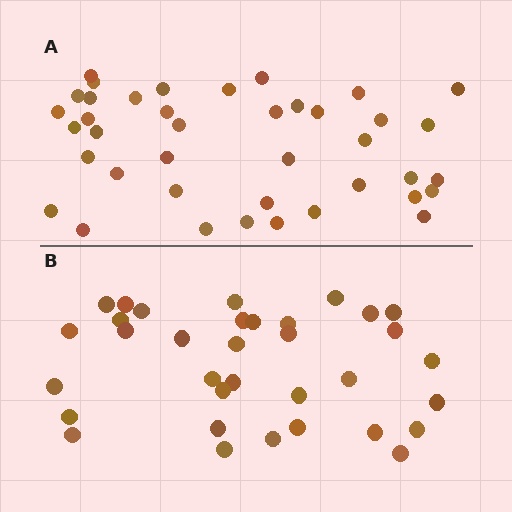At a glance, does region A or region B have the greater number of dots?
Region A (the top region) has more dots.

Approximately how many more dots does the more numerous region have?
Region A has about 6 more dots than region B.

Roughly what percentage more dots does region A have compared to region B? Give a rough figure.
About 20% more.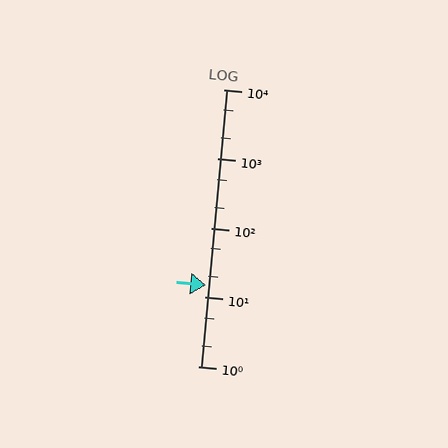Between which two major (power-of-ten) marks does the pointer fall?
The pointer is between 10 and 100.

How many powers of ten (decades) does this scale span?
The scale spans 4 decades, from 1 to 10000.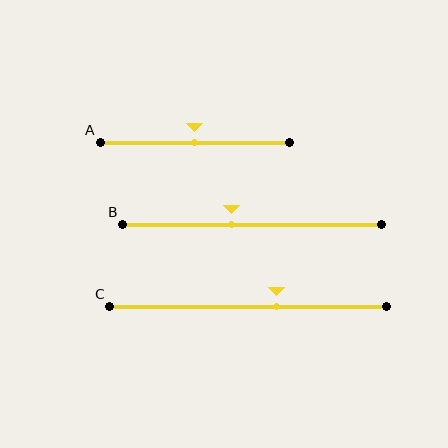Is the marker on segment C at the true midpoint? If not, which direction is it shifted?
No, the marker on segment C is shifted to the right by about 10% of the segment length.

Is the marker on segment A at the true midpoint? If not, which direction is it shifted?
Yes, the marker on segment A is at the true midpoint.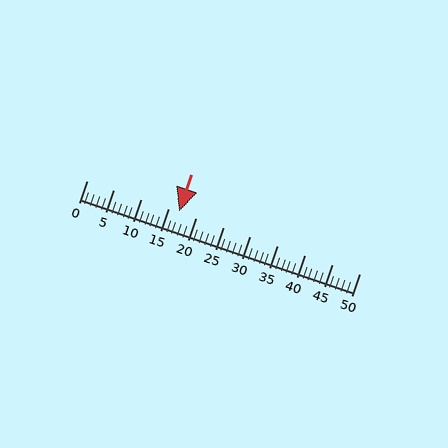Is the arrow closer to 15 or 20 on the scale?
The arrow is closer to 15.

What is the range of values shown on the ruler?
The ruler shows values from 0 to 50.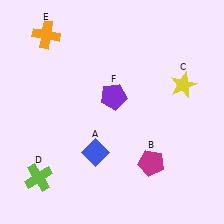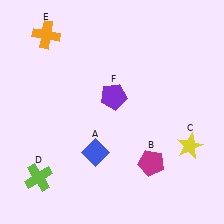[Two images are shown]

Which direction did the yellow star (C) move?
The yellow star (C) moved down.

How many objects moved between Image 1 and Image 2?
1 object moved between the two images.